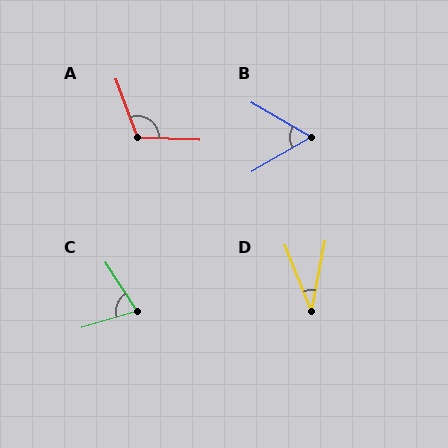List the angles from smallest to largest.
D (32°), B (60°), C (74°), A (112°).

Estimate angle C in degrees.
Approximately 74 degrees.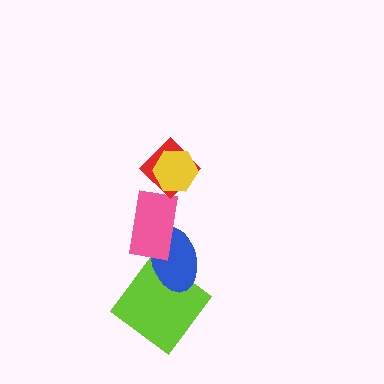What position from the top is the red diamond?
The red diamond is 2nd from the top.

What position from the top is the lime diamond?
The lime diamond is 5th from the top.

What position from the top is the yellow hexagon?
The yellow hexagon is 1st from the top.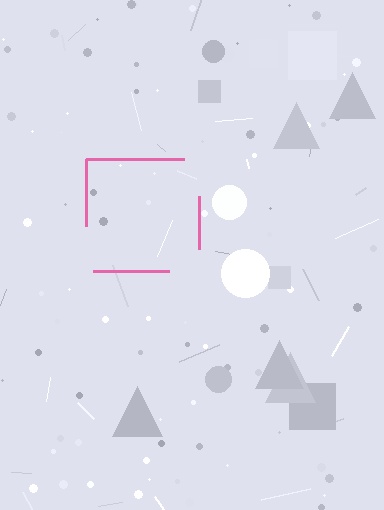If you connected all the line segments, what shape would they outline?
They would outline a square.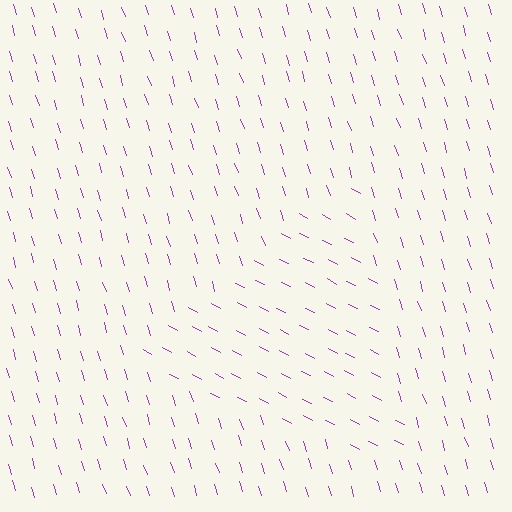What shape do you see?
I see a triangle.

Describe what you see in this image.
The image is filled with small purple line segments. A triangle region in the image has lines oriented differently from the surrounding lines, creating a visible texture boundary.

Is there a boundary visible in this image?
Yes, there is a texture boundary formed by a change in line orientation.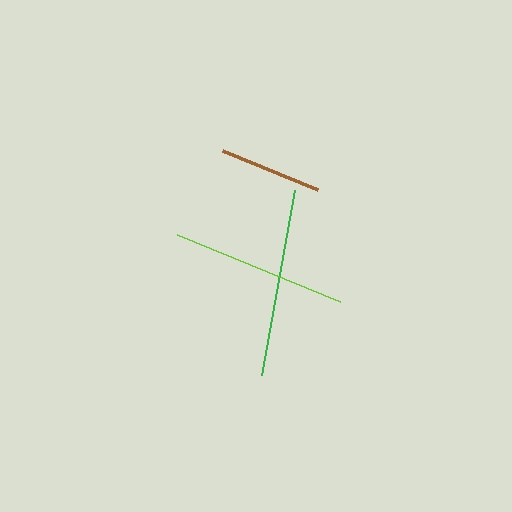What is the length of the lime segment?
The lime segment is approximately 177 pixels long.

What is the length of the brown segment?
The brown segment is approximately 103 pixels long.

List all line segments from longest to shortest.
From longest to shortest: green, lime, brown.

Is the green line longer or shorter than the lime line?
The green line is longer than the lime line.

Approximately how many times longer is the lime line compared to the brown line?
The lime line is approximately 1.7 times the length of the brown line.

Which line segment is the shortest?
The brown line is the shortest at approximately 103 pixels.